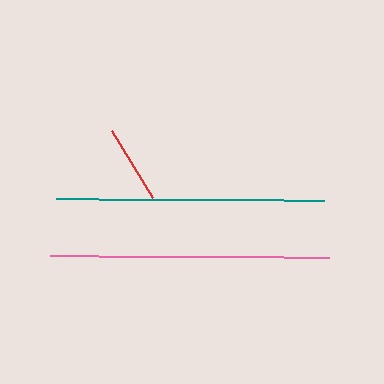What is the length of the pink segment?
The pink segment is approximately 278 pixels long.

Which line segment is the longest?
The pink line is the longest at approximately 278 pixels.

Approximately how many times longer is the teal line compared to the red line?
The teal line is approximately 3.4 times the length of the red line.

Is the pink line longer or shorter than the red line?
The pink line is longer than the red line.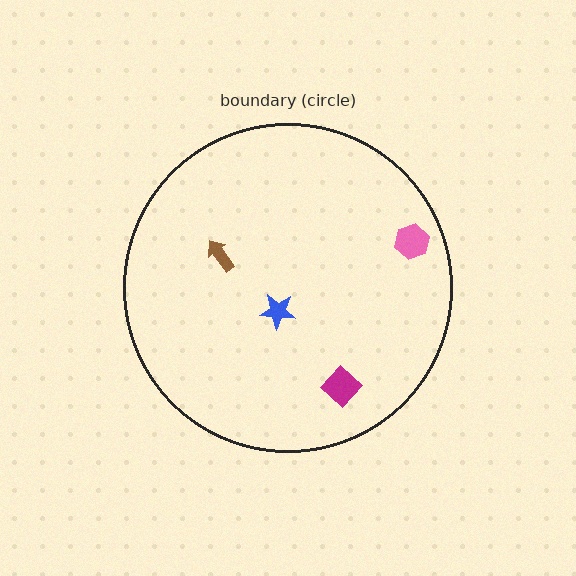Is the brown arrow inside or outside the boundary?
Inside.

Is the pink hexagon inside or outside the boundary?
Inside.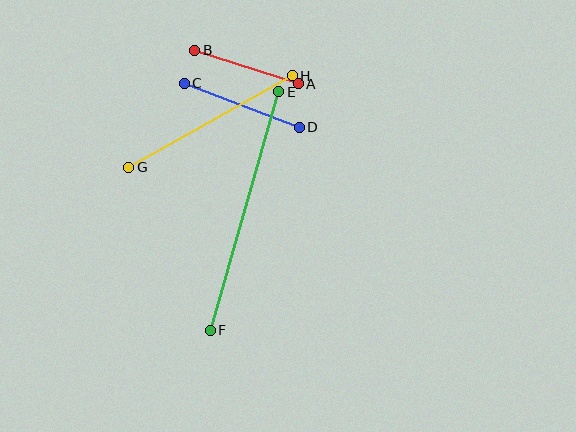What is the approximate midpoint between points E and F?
The midpoint is at approximately (245, 211) pixels.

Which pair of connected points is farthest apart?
Points E and F are farthest apart.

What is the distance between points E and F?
The distance is approximately 248 pixels.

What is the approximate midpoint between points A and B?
The midpoint is at approximately (247, 67) pixels.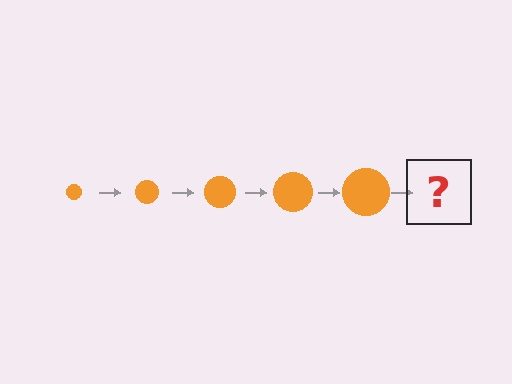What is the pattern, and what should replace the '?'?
The pattern is that the circle gets progressively larger each step. The '?' should be an orange circle, larger than the previous one.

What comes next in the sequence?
The next element should be an orange circle, larger than the previous one.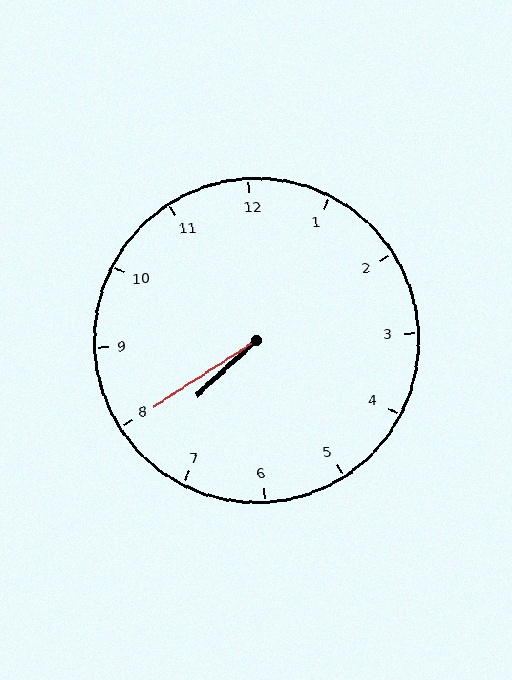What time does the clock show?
7:40.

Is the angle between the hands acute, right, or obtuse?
It is acute.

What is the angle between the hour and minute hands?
Approximately 10 degrees.